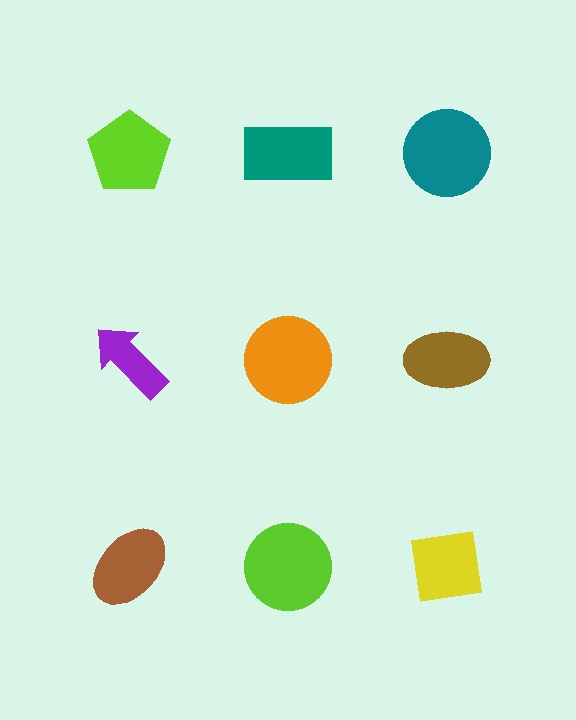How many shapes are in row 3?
3 shapes.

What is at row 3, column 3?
A yellow square.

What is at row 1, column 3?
A teal circle.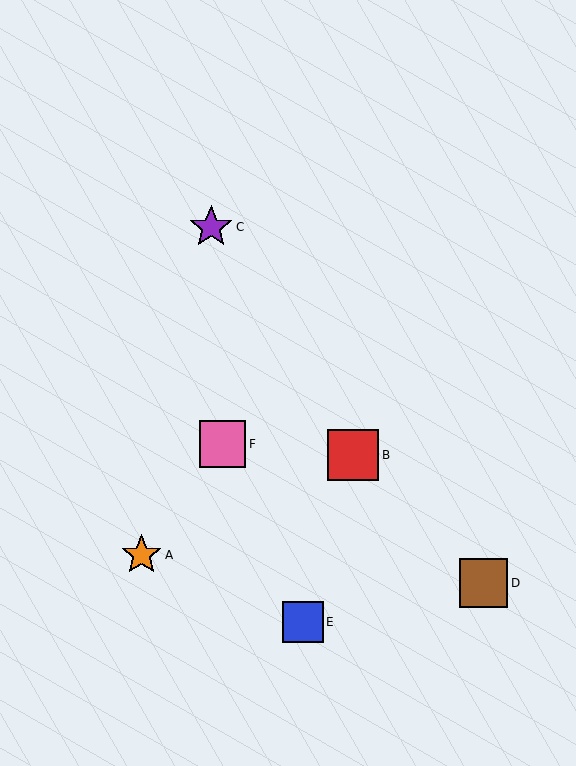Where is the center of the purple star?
The center of the purple star is at (211, 227).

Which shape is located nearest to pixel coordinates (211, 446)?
The pink square (labeled F) at (222, 444) is nearest to that location.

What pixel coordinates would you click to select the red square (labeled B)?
Click at (353, 455) to select the red square B.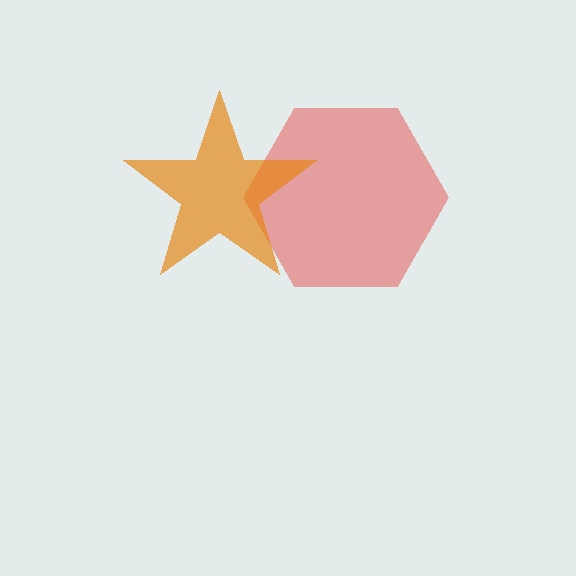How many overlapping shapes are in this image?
There are 2 overlapping shapes in the image.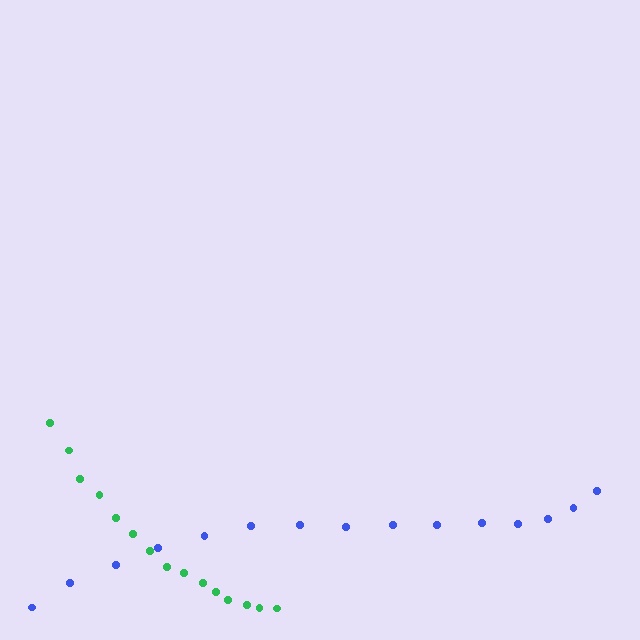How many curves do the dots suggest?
There are 2 distinct paths.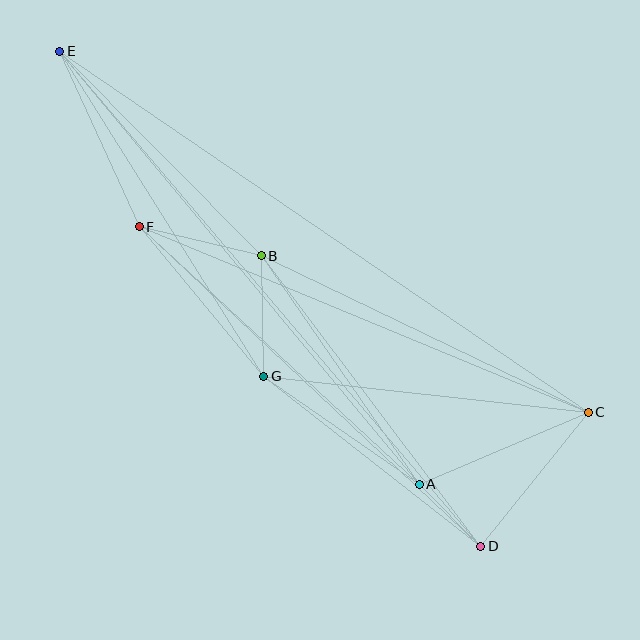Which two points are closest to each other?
Points A and D are closest to each other.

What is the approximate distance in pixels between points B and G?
The distance between B and G is approximately 120 pixels.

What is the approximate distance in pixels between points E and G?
The distance between E and G is approximately 384 pixels.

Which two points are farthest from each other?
Points D and E are farthest from each other.